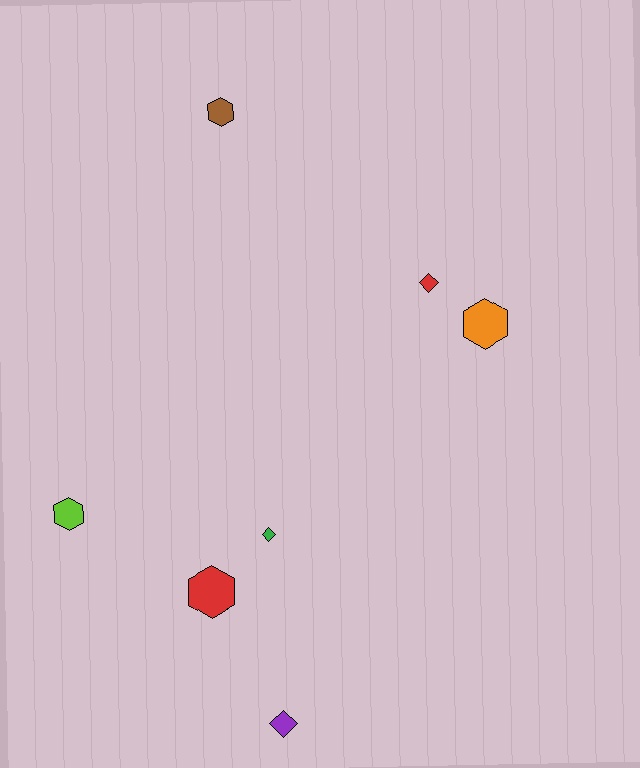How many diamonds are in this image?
There are 3 diamonds.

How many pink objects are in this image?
There are no pink objects.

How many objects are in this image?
There are 7 objects.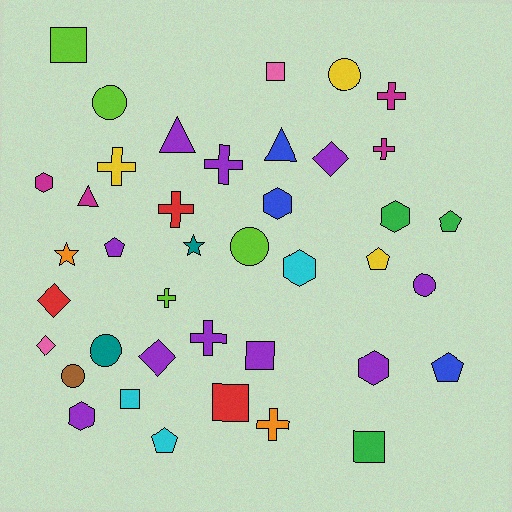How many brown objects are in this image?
There is 1 brown object.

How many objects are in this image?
There are 40 objects.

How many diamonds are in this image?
There are 4 diamonds.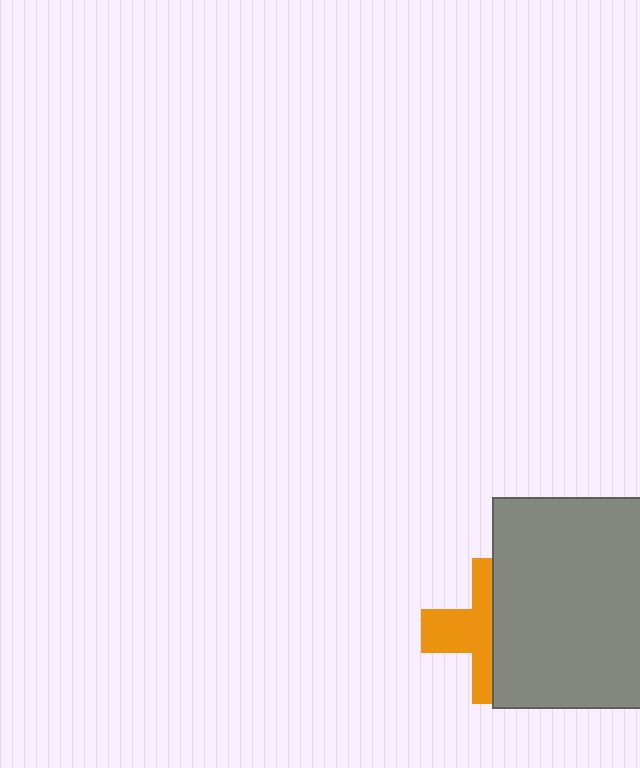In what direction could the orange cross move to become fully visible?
The orange cross could move left. That would shift it out from behind the gray square entirely.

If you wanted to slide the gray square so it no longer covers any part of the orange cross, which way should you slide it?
Slide it right — that is the most direct way to separate the two shapes.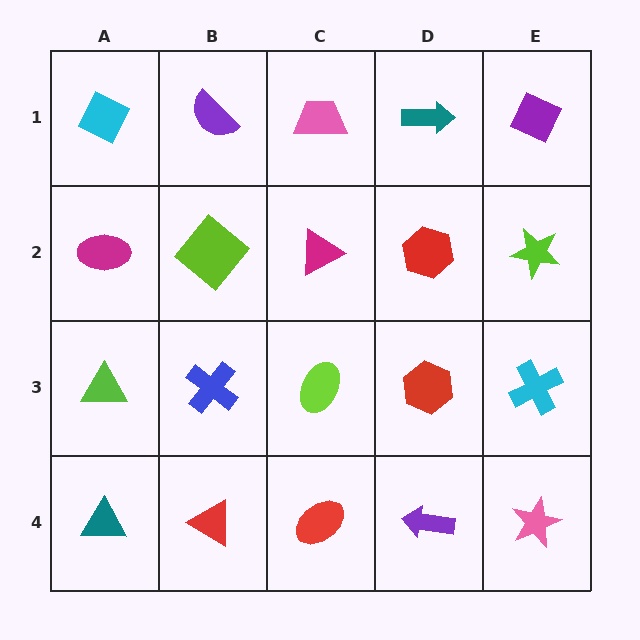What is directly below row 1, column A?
A magenta ellipse.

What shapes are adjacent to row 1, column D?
A red hexagon (row 2, column D), a pink trapezoid (row 1, column C), a purple diamond (row 1, column E).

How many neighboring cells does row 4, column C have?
3.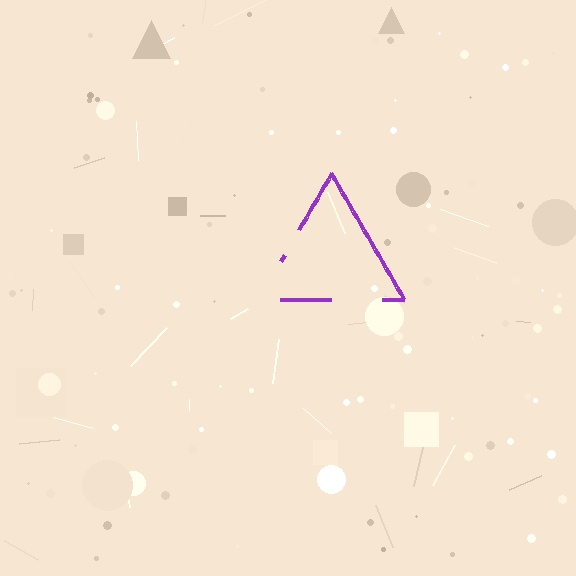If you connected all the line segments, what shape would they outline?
They would outline a triangle.